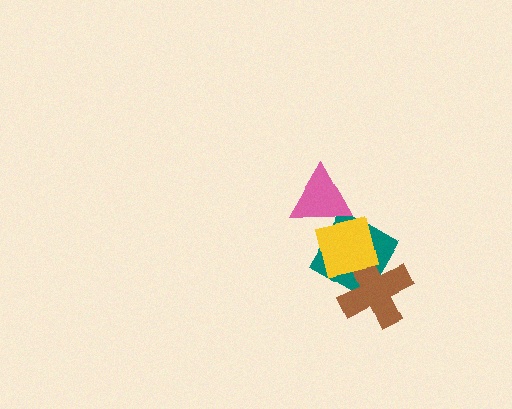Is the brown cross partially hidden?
Yes, it is partially covered by another shape.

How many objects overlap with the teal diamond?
3 objects overlap with the teal diamond.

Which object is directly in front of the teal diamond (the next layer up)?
The brown cross is directly in front of the teal diamond.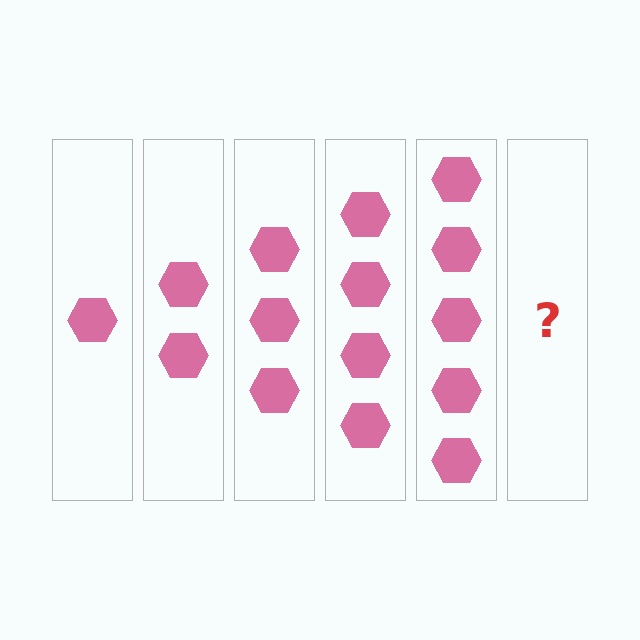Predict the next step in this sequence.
The next step is 6 hexagons.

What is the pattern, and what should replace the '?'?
The pattern is that each step adds one more hexagon. The '?' should be 6 hexagons.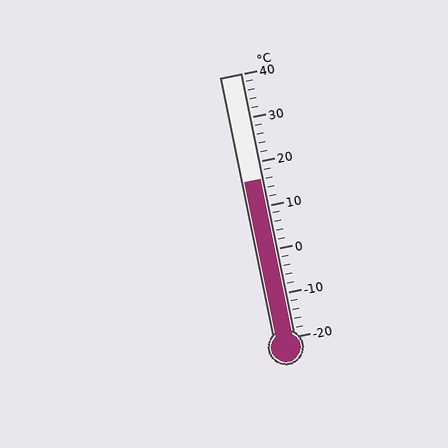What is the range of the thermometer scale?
The thermometer scale ranges from -20°C to 40°C.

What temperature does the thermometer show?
The thermometer shows approximately 16°C.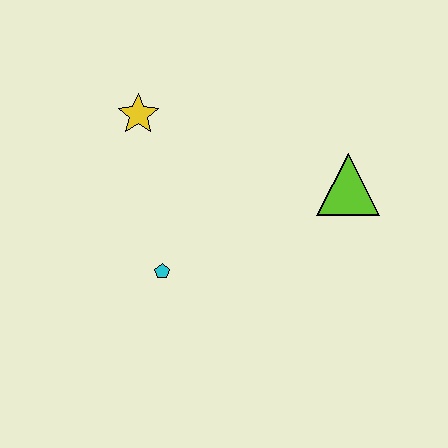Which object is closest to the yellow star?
The cyan pentagon is closest to the yellow star.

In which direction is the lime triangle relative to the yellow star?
The lime triangle is to the right of the yellow star.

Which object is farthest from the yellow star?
The lime triangle is farthest from the yellow star.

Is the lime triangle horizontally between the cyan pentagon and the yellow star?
No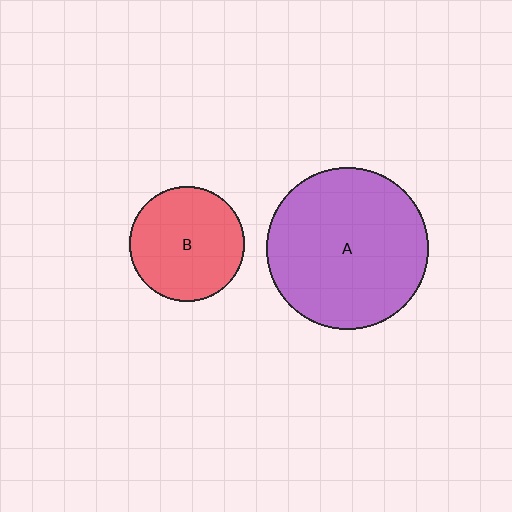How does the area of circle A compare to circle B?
Approximately 2.0 times.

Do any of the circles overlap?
No, none of the circles overlap.